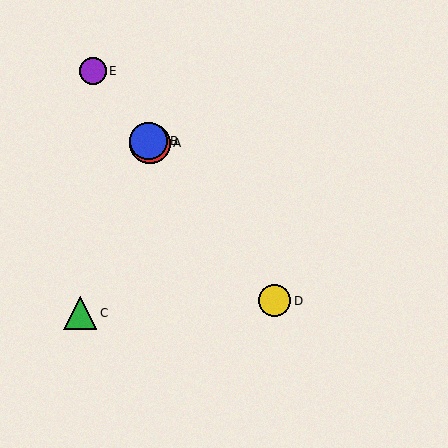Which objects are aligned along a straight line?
Objects A, B, D, E are aligned along a straight line.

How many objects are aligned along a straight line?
4 objects (A, B, D, E) are aligned along a straight line.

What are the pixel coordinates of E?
Object E is at (93, 71).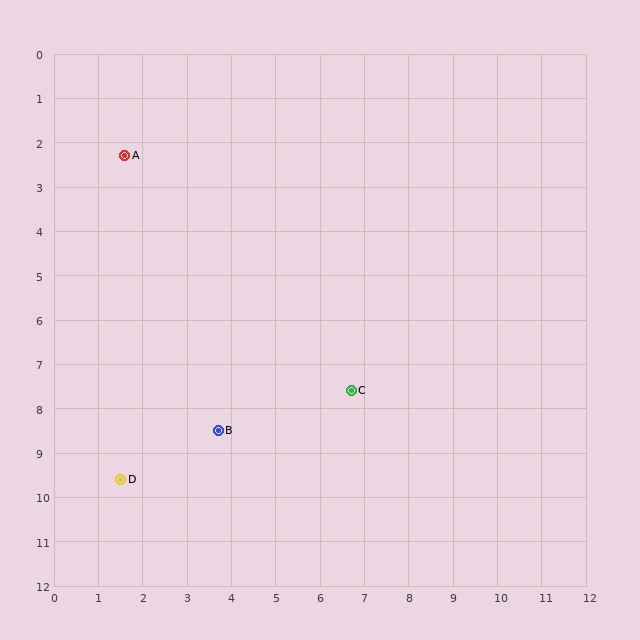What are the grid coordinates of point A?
Point A is at approximately (1.6, 2.3).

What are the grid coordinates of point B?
Point B is at approximately (3.7, 8.5).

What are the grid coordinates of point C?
Point C is at approximately (6.7, 7.6).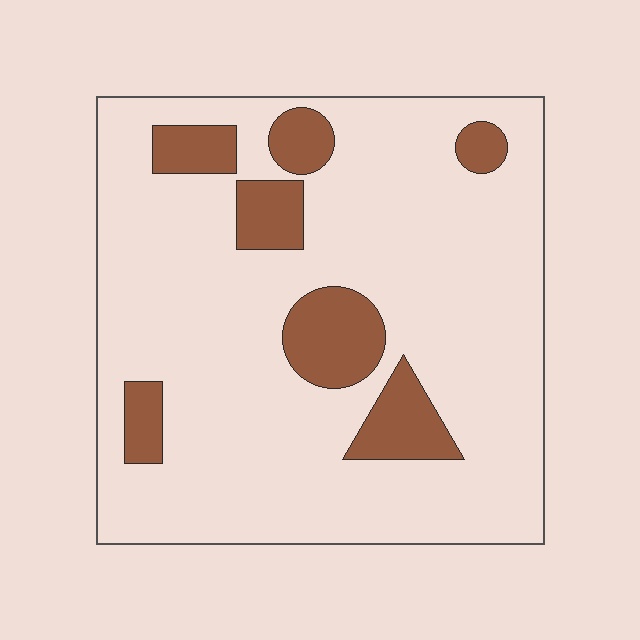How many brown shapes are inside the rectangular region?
7.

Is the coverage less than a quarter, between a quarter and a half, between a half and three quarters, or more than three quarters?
Less than a quarter.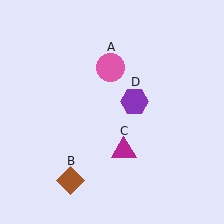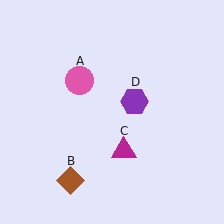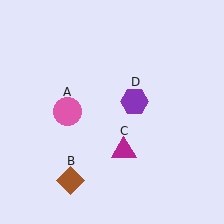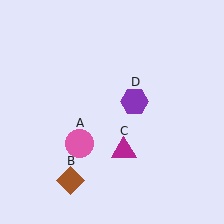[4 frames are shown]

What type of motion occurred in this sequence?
The pink circle (object A) rotated counterclockwise around the center of the scene.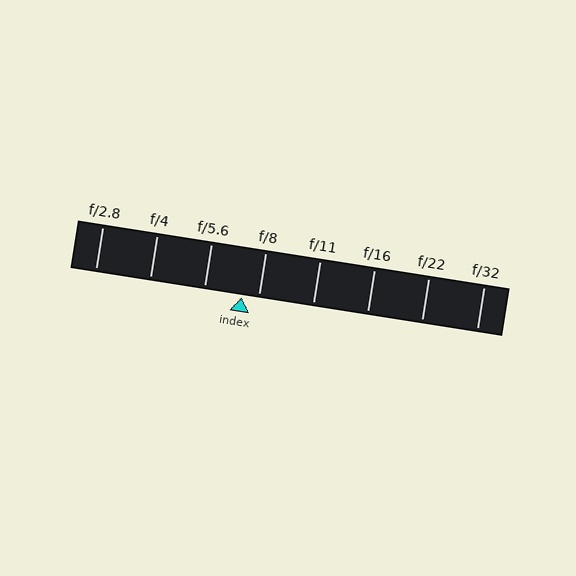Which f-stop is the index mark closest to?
The index mark is closest to f/8.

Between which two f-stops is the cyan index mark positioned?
The index mark is between f/5.6 and f/8.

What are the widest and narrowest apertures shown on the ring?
The widest aperture shown is f/2.8 and the narrowest is f/32.